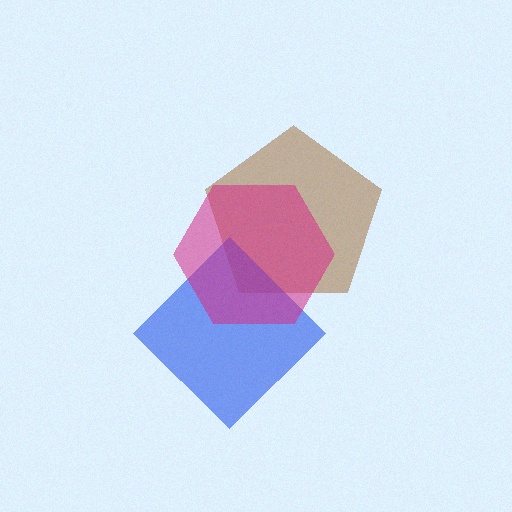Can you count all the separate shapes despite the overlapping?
Yes, there are 3 separate shapes.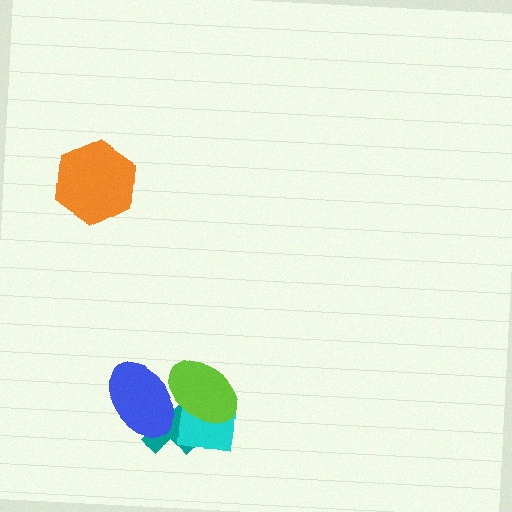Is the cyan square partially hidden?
Yes, it is partially covered by another shape.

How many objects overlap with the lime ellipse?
3 objects overlap with the lime ellipse.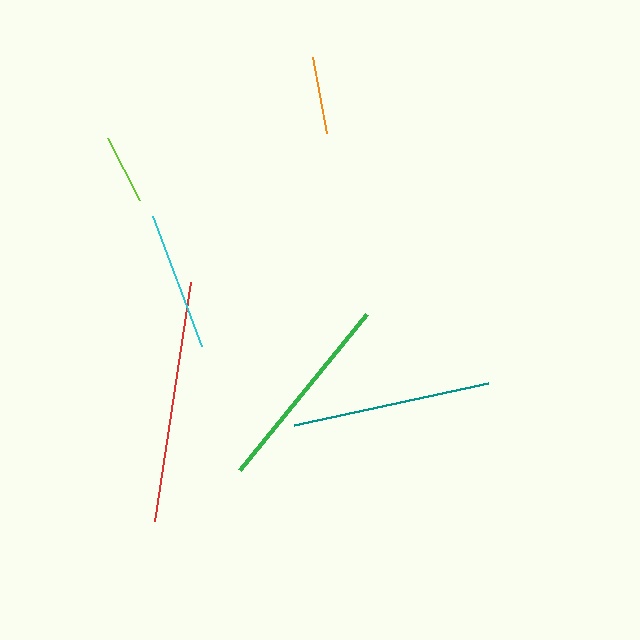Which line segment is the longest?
The red line is the longest at approximately 241 pixels.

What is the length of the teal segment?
The teal segment is approximately 199 pixels long.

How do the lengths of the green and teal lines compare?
The green and teal lines are approximately the same length.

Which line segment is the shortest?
The lime line is the shortest at approximately 70 pixels.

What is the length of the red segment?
The red segment is approximately 241 pixels long.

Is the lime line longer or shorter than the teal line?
The teal line is longer than the lime line.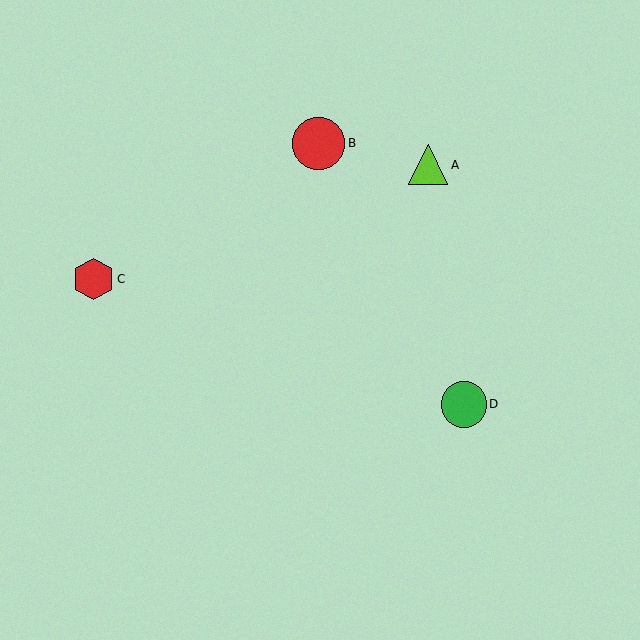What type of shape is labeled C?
Shape C is a red hexagon.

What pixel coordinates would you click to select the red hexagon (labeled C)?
Click at (93, 279) to select the red hexagon C.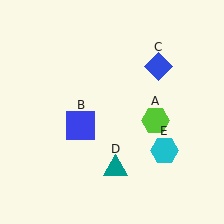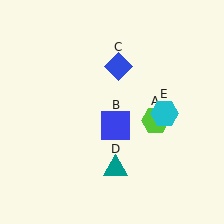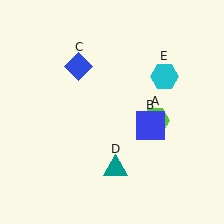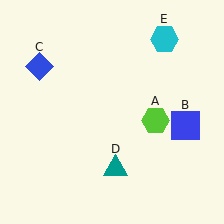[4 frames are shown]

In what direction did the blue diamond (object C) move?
The blue diamond (object C) moved left.